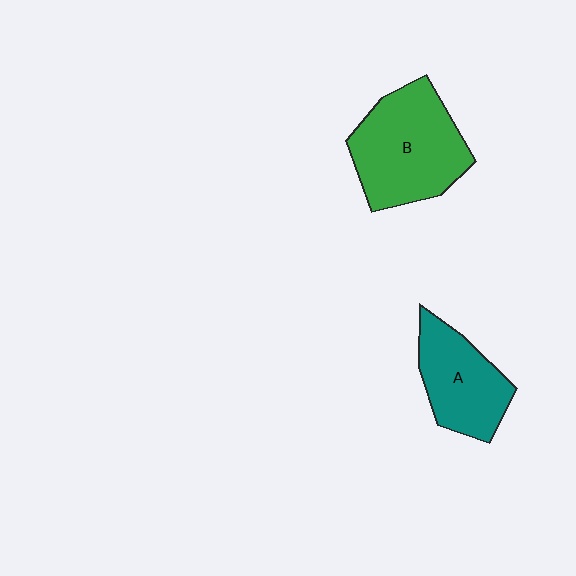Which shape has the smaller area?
Shape A (teal).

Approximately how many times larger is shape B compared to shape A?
Approximately 1.4 times.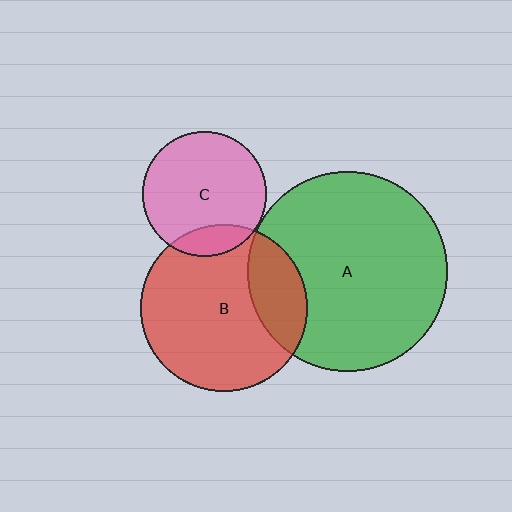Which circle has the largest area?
Circle A (green).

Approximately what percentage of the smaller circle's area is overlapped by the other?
Approximately 25%.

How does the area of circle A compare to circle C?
Approximately 2.6 times.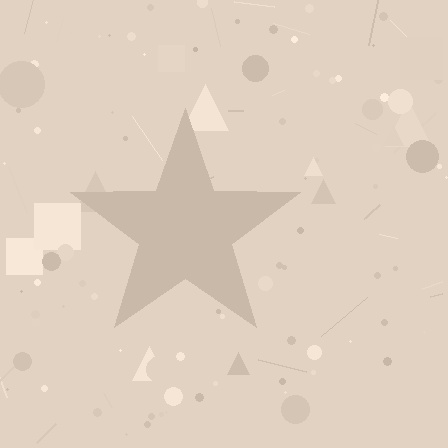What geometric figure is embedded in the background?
A star is embedded in the background.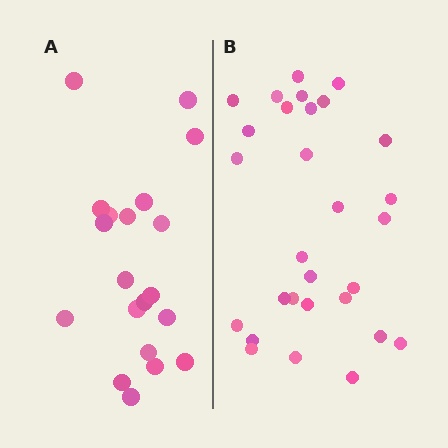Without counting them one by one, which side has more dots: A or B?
Region B (the right region) has more dots.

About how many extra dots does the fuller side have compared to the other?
Region B has roughly 8 or so more dots than region A.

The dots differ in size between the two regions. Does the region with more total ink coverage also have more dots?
No. Region A has more total ink coverage because its dots are larger, but region B actually contains more individual dots. Total area can be misleading — the number of items is what matters here.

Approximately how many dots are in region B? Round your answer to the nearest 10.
About 30 dots. (The exact count is 29, which rounds to 30.)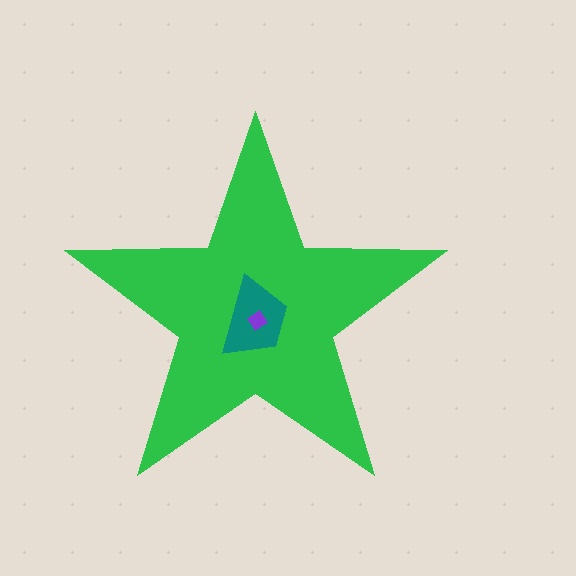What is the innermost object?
The purple diamond.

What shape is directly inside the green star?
The teal trapezoid.